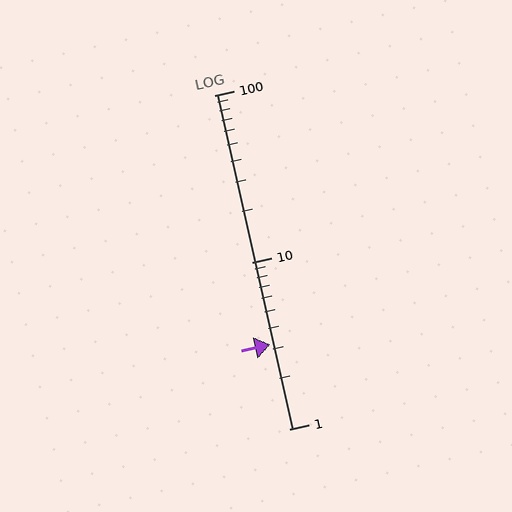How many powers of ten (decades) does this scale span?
The scale spans 2 decades, from 1 to 100.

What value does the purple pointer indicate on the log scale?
The pointer indicates approximately 3.2.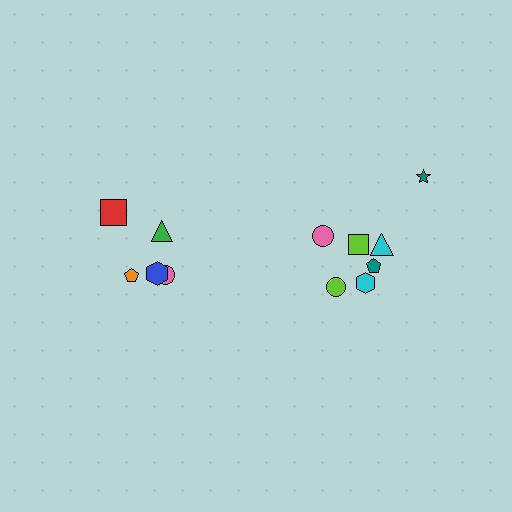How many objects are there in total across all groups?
There are 12 objects.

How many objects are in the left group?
There are 5 objects.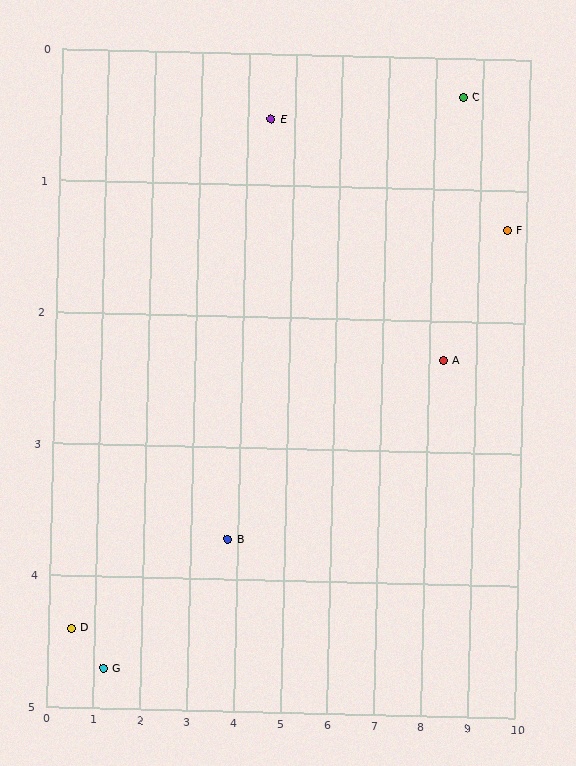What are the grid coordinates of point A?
Point A is at approximately (8.3, 2.3).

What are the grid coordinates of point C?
Point C is at approximately (8.6, 0.3).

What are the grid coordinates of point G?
Point G is at approximately (1.2, 4.7).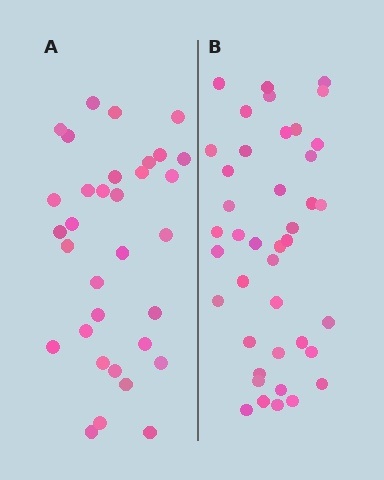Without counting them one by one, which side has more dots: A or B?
Region B (the right region) has more dots.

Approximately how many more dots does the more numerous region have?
Region B has roughly 8 or so more dots than region A.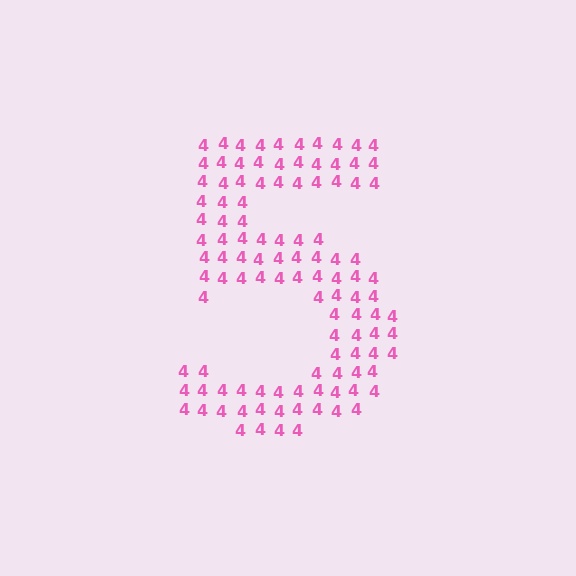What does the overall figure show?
The overall figure shows the digit 5.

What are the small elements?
The small elements are digit 4's.